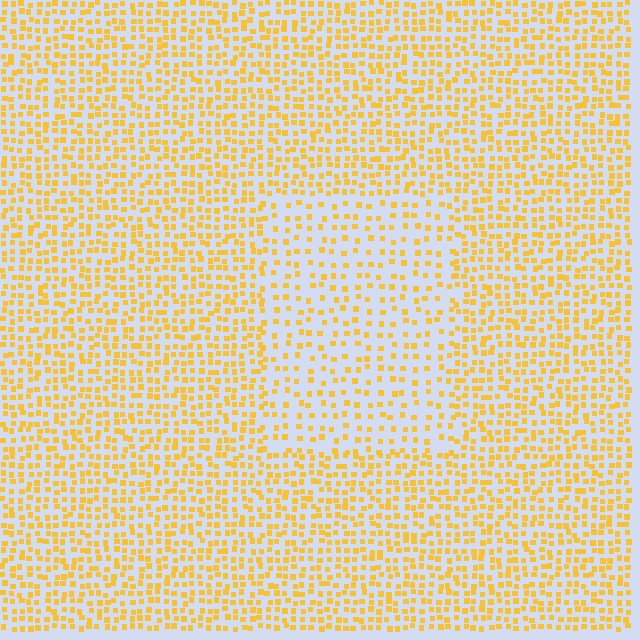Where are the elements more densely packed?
The elements are more densely packed outside the rectangle boundary.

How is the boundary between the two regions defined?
The boundary is defined by a change in element density (approximately 1.9x ratio). All elements are the same color, size, and shape.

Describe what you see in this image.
The image contains small yellow elements arranged at two different densities. A rectangle-shaped region is visible where the elements are less densely packed than the surrounding area.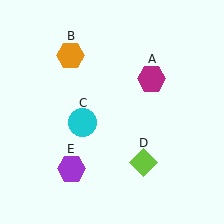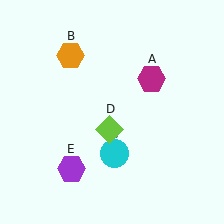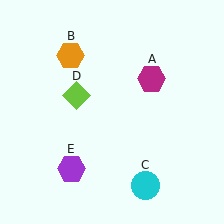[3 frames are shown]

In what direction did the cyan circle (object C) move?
The cyan circle (object C) moved down and to the right.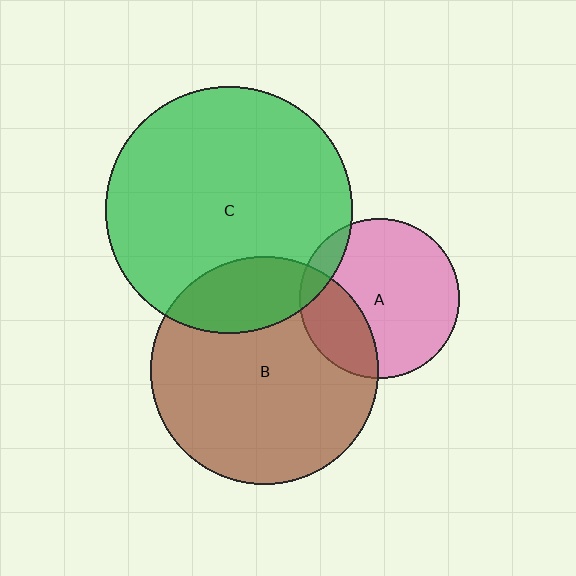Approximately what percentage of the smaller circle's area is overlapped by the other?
Approximately 20%.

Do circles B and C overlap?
Yes.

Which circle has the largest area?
Circle C (green).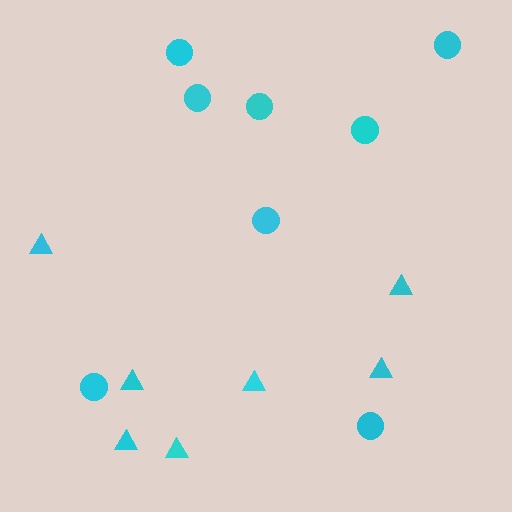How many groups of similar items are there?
There are 2 groups: one group of triangles (7) and one group of circles (8).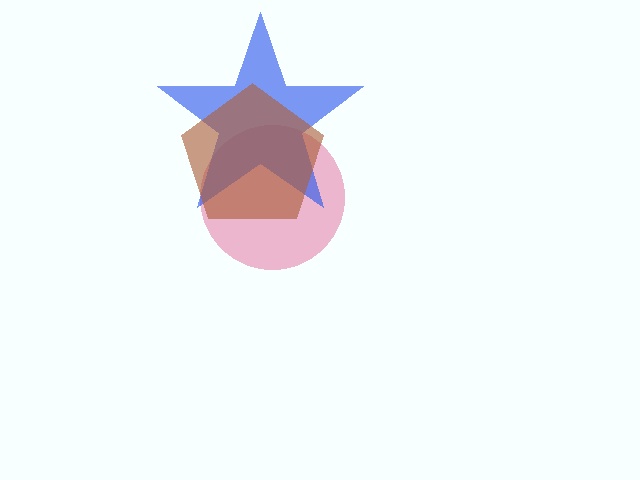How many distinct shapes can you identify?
There are 3 distinct shapes: a pink circle, a blue star, a brown pentagon.